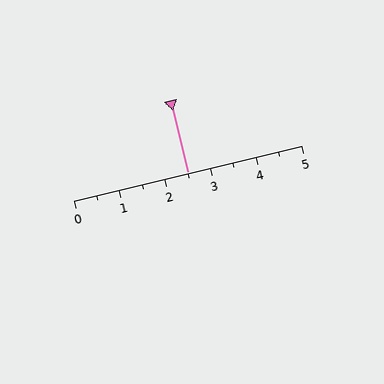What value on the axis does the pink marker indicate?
The marker indicates approximately 2.5.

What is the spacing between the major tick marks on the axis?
The major ticks are spaced 1 apart.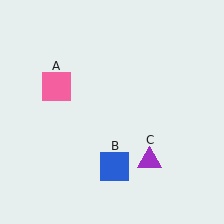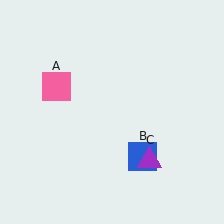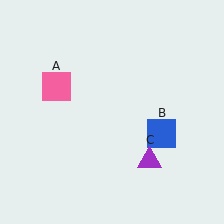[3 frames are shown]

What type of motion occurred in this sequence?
The blue square (object B) rotated counterclockwise around the center of the scene.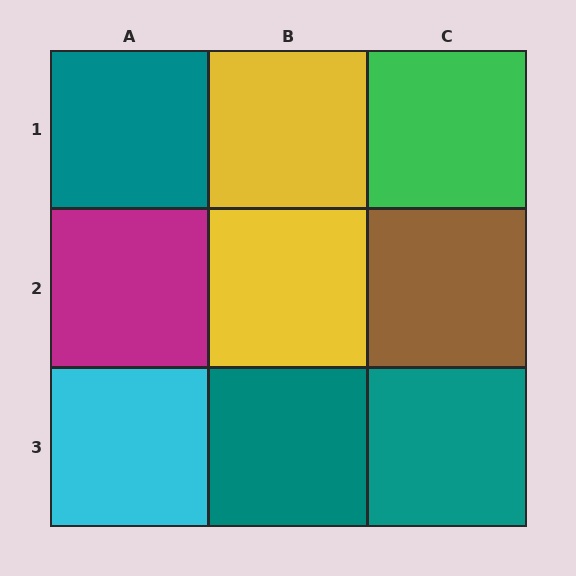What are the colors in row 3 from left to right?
Cyan, teal, teal.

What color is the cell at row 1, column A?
Teal.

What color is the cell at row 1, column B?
Yellow.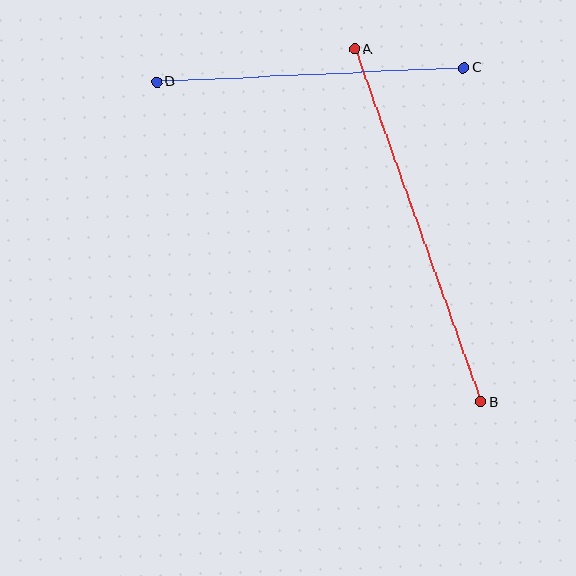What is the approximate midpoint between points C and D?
The midpoint is at approximately (310, 75) pixels.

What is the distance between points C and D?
The distance is approximately 308 pixels.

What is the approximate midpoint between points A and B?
The midpoint is at approximately (418, 226) pixels.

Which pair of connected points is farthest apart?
Points A and B are farthest apart.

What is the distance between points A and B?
The distance is approximately 375 pixels.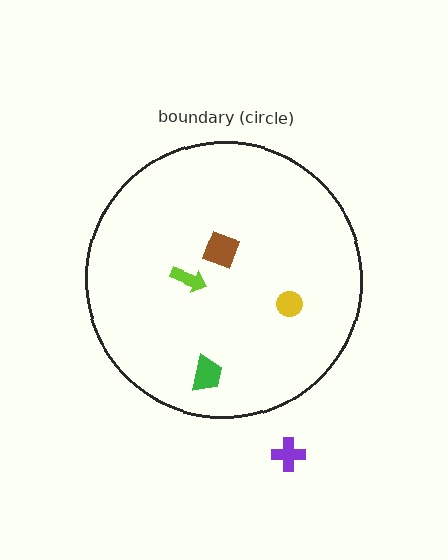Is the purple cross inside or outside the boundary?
Outside.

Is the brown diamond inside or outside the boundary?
Inside.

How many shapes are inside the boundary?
4 inside, 1 outside.